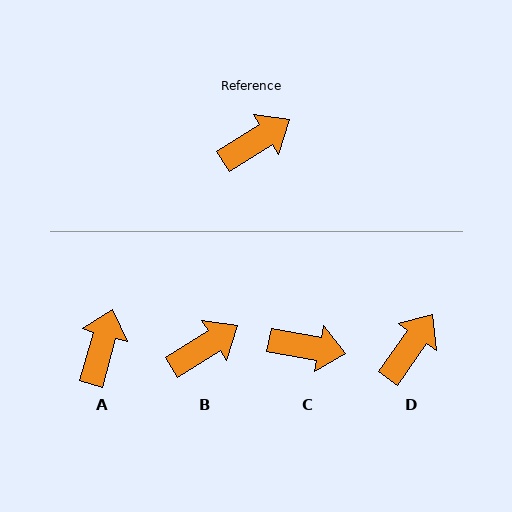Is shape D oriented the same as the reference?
No, it is off by about 23 degrees.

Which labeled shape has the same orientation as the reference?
B.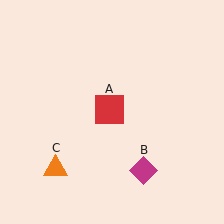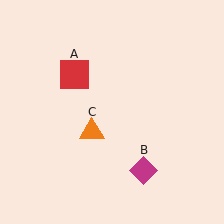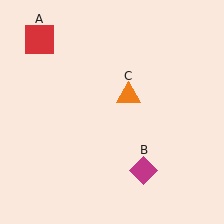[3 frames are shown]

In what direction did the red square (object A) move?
The red square (object A) moved up and to the left.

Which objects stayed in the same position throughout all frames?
Magenta diamond (object B) remained stationary.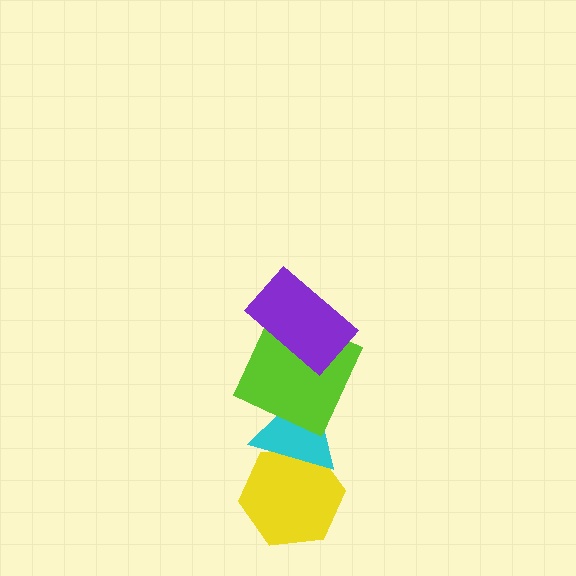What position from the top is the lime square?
The lime square is 2nd from the top.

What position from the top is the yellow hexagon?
The yellow hexagon is 4th from the top.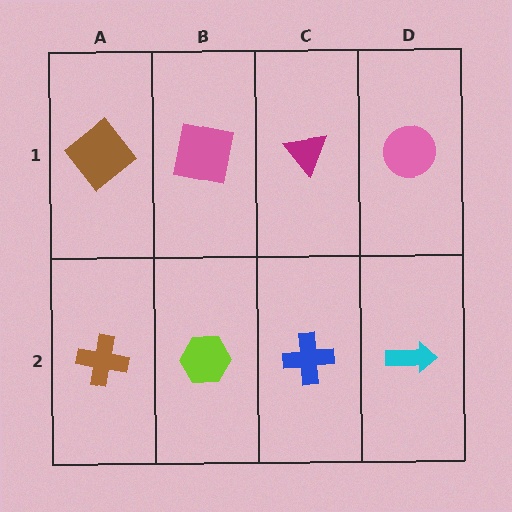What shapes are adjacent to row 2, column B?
A pink square (row 1, column B), a brown cross (row 2, column A), a blue cross (row 2, column C).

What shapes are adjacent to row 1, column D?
A cyan arrow (row 2, column D), a magenta triangle (row 1, column C).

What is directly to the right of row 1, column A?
A pink square.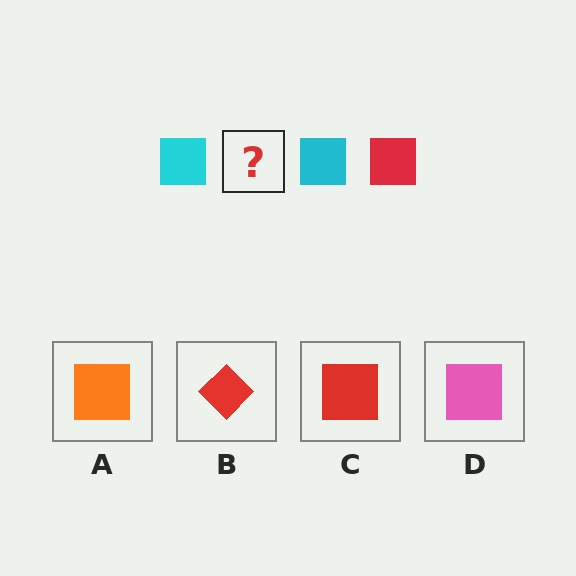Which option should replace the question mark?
Option C.